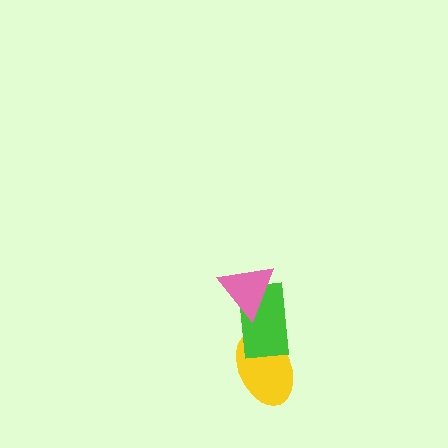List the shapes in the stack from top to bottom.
From top to bottom: the pink triangle, the green rectangle, the yellow ellipse.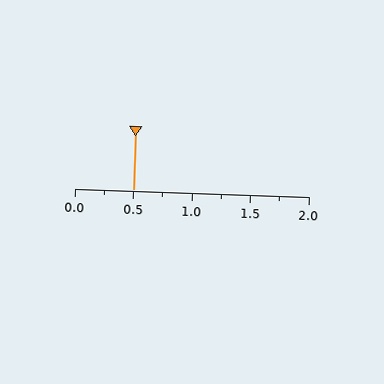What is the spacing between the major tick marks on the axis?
The major ticks are spaced 0.5 apart.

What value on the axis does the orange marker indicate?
The marker indicates approximately 0.5.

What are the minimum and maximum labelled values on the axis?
The axis runs from 0.0 to 2.0.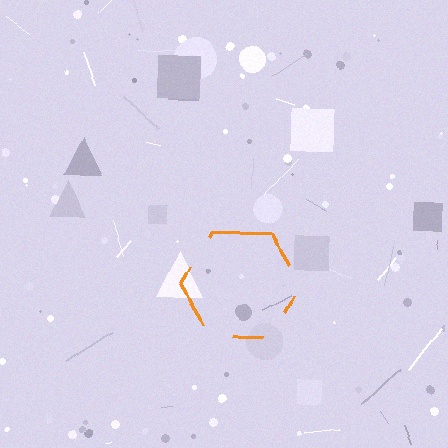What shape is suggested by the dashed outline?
The dashed outline suggests a hexagon.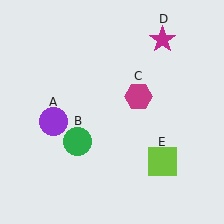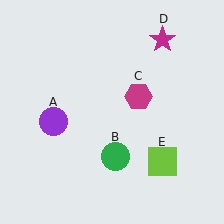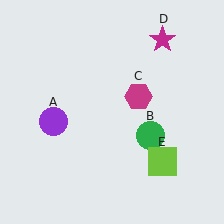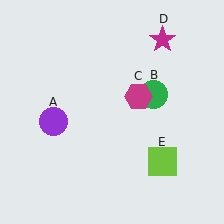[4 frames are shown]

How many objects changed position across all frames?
1 object changed position: green circle (object B).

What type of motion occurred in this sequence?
The green circle (object B) rotated counterclockwise around the center of the scene.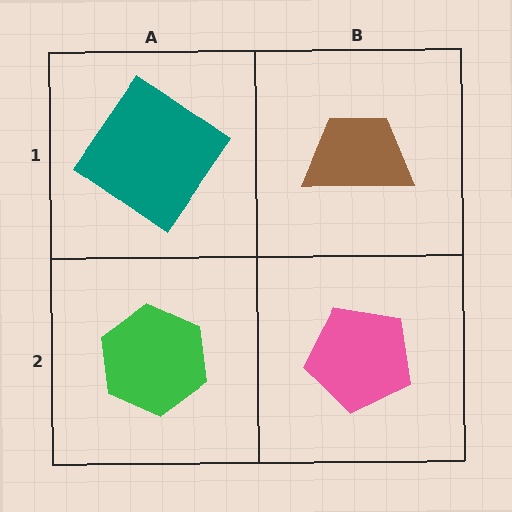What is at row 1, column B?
A brown trapezoid.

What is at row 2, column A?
A green hexagon.